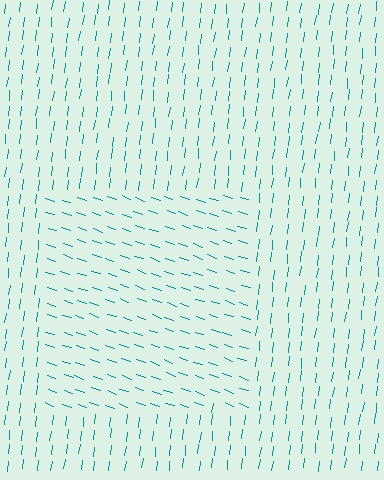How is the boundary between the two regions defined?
The boundary is defined purely by a change in line orientation (approximately 78 degrees difference). All lines are the same color and thickness.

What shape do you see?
I see a rectangle.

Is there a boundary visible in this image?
Yes, there is a texture boundary formed by a change in line orientation.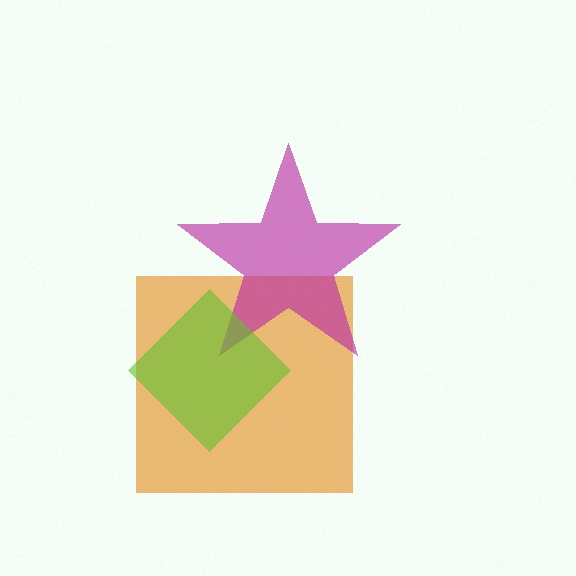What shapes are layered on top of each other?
The layered shapes are: an orange square, a magenta star, a lime diamond.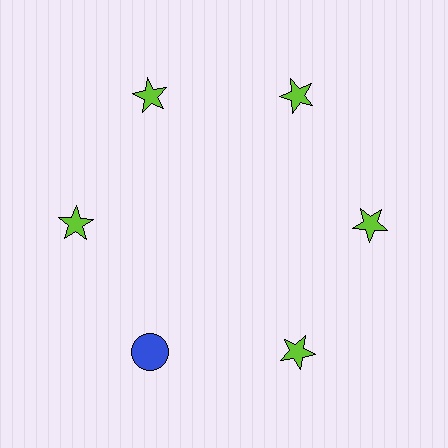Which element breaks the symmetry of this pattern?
The blue circle at roughly the 7 o'clock position breaks the symmetry. All other shapes are lime stars.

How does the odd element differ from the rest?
It differs in both color (blue instead of lime) and shape (circle instead of star).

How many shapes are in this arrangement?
There are 6 shapes arranged in a ring pattern.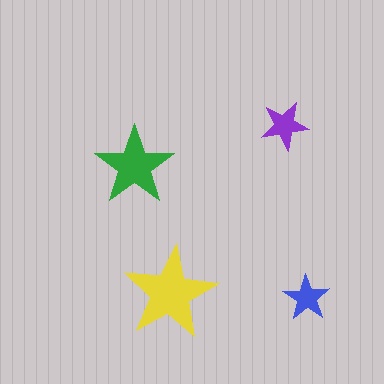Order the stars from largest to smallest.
the yellow one, the green one, the purple one, the blue one.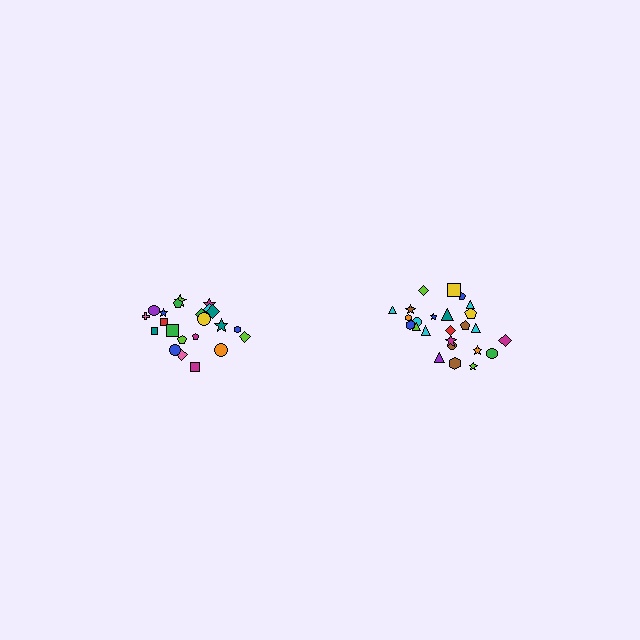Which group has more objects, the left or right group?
The right group.